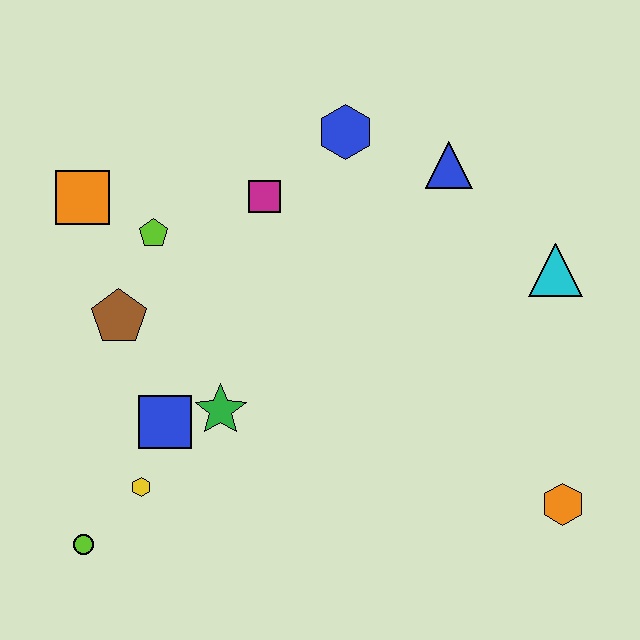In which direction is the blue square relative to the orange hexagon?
The blue square is to the left of the orange hexagon.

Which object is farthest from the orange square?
The orange hexagon is farthest from the orange square.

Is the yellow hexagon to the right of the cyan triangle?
No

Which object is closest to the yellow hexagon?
The blue square is closest to the yellow hexagon.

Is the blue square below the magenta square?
Yes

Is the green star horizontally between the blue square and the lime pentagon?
No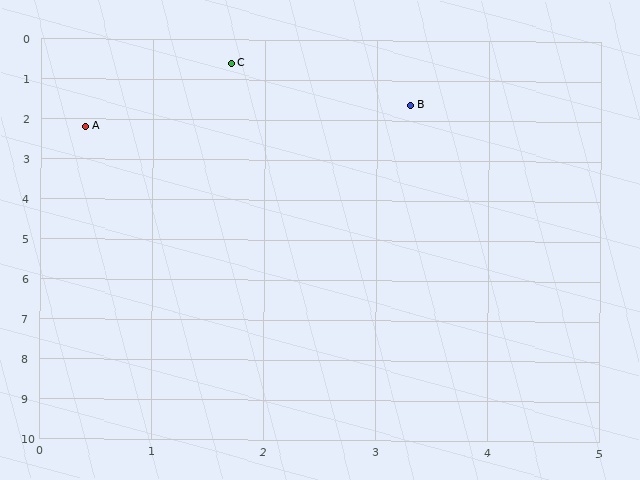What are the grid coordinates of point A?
Point A is at approximately (0.4, 2.2).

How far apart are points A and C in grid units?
Points A and C are about 2.1 grid units apart.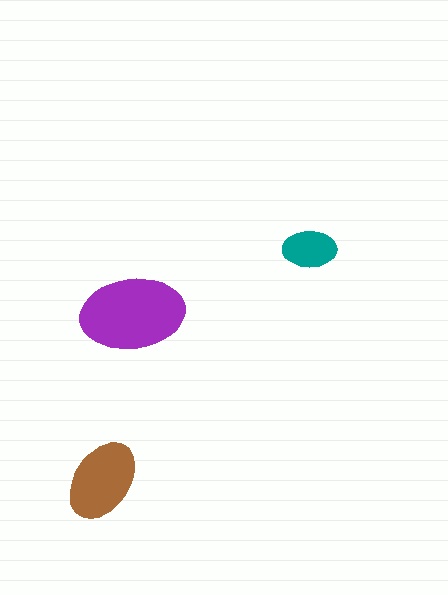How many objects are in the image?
There are 3 objects in the image.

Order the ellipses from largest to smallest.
the purple one, the brown one, the teal one.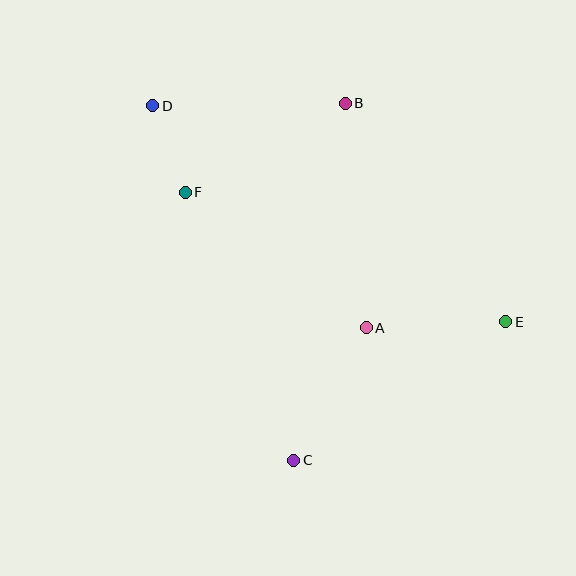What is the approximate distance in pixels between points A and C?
The distance between A and C is approximately 151 pixels.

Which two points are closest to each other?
Points D and F are closest to each other.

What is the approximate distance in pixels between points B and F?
The distance between B and F is approximately 183 pixels.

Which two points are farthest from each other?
Points D and E are farthest from each other.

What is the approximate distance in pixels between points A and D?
The distance between A and D is approximately 308 pixels.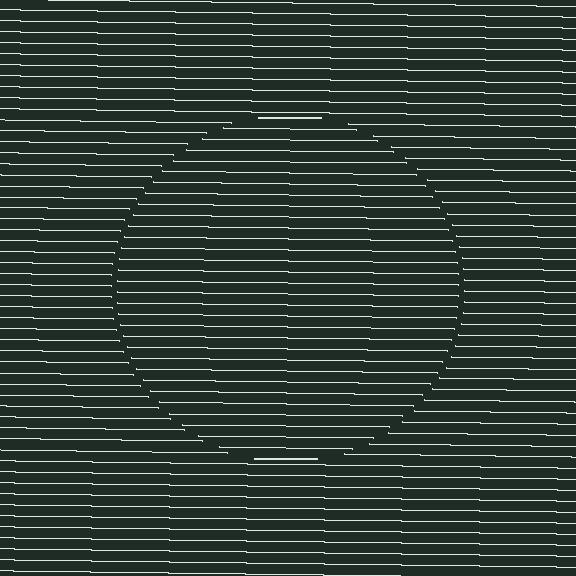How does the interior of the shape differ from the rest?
The interior of the shape contains the same grating, shifted by half a period — the contour is defined by the phase discontinuity where line-ends from the inner and outer gratings abut.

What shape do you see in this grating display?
An illusory circle. The interior of the shape contains the same grating, shifted by half a period — the contour is defined by the phase discontinuity where line-ends from the inner and outer gratings abut.